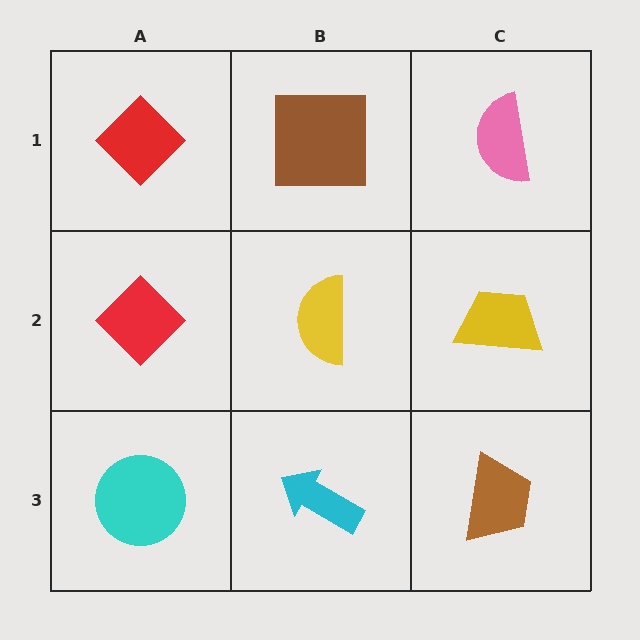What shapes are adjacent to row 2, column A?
A red diamond (row 1, column A), a cyan circle (row 3, column A), a yellow semicircle (row 2, column B).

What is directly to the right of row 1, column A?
A brown square.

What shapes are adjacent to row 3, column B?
A yellow semicircle (row 2, column B), a cyan circle (row 3, column A), a brown trapezoid (row 3, column C).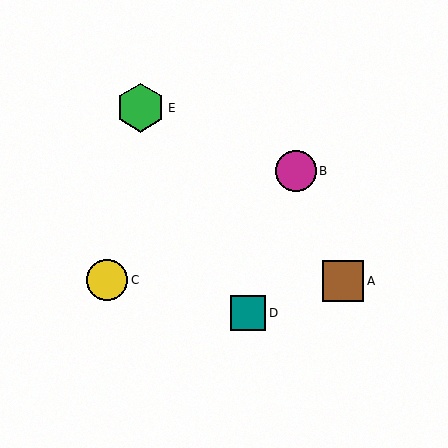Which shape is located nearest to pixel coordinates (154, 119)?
The green hexagon (labeled E) at (140, 108) is nearest to that location.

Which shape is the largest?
The green hexagon (labeled E) is the largest.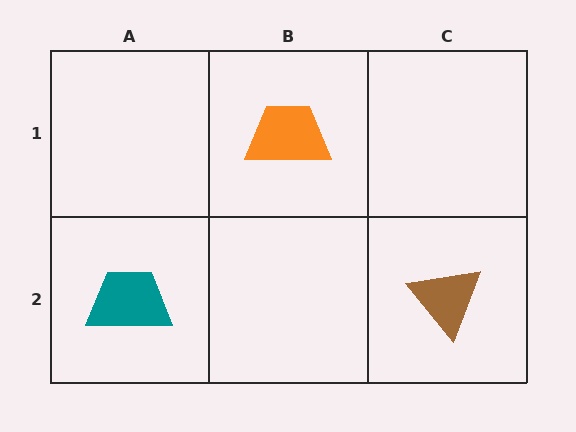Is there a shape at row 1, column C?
No, that cell is empty.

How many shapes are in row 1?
1 shape.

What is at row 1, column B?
An orange trapezoid.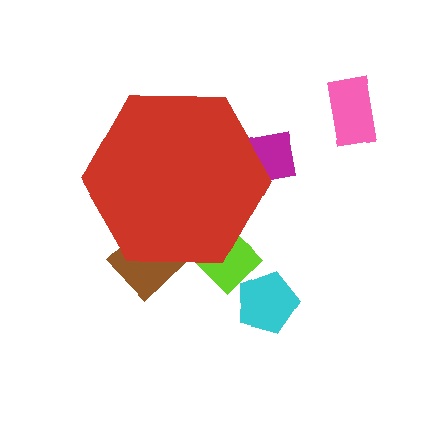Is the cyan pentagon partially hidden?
No, the cyan pentagon is fully visible.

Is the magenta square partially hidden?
Yes, the magenta square is partially hidden behind the red hexagon.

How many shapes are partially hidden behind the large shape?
3 shapes are partially hidden.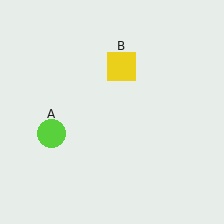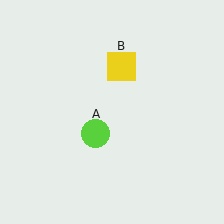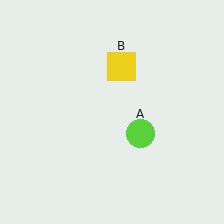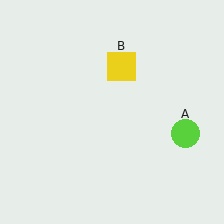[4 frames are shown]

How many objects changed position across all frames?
1 object changed position: lime circle (object A).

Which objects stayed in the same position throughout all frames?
Yellow square (object B) remained stationary.